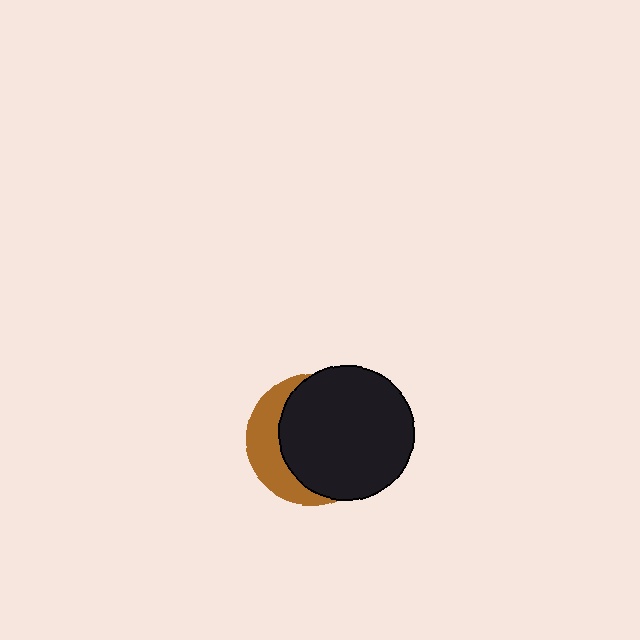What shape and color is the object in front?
The object in front is a black circle.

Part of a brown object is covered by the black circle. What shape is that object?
It is a circle.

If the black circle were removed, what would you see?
You would see the complete brown circle.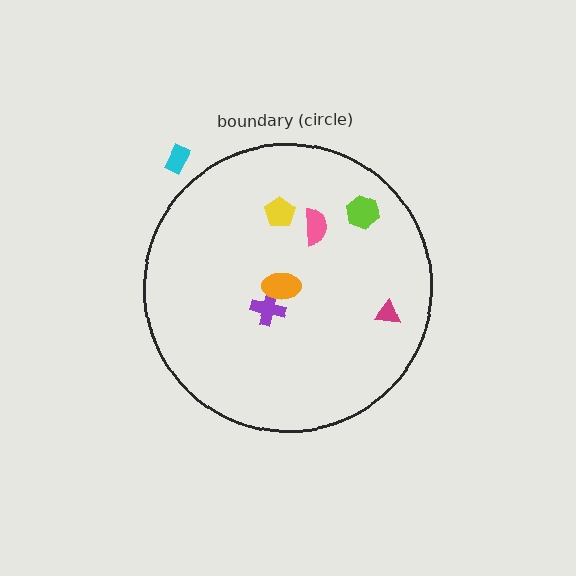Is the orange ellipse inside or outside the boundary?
Inside.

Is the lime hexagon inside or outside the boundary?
Inside.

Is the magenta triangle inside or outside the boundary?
Inside.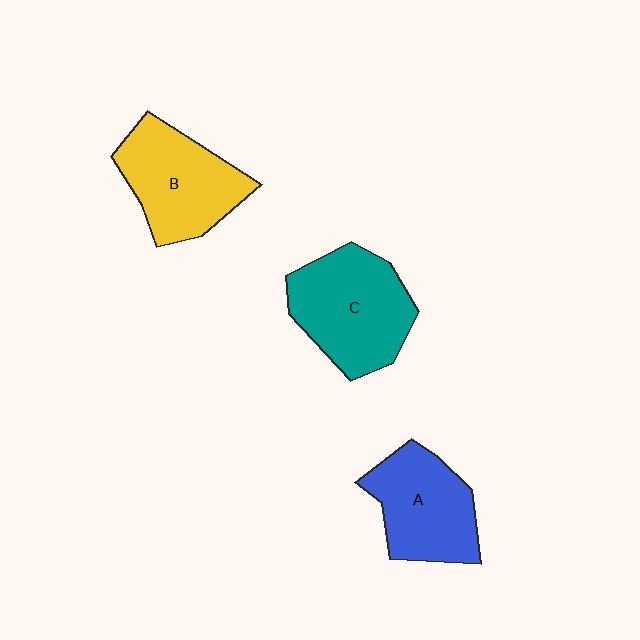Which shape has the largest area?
Shape C (teal).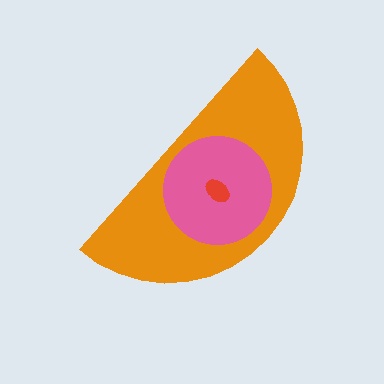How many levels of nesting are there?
3.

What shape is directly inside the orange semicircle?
The pink circle.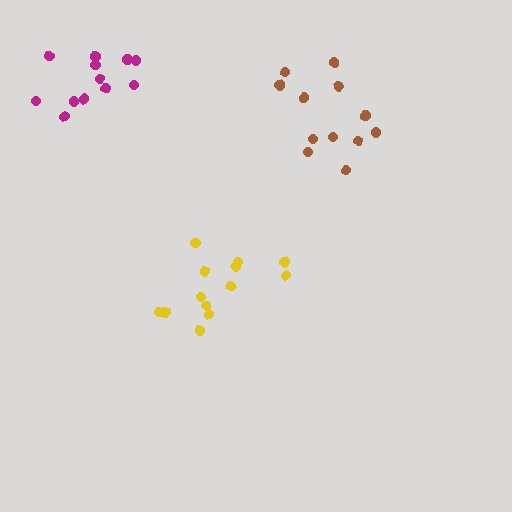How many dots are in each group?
Group 1: 13 dots, Group 2: 12 dots, Group 3: 12 dots (37 total).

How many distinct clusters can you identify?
There are 3 distinct clusters.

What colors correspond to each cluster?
The clusters are colored: yellow, brown, magenta.